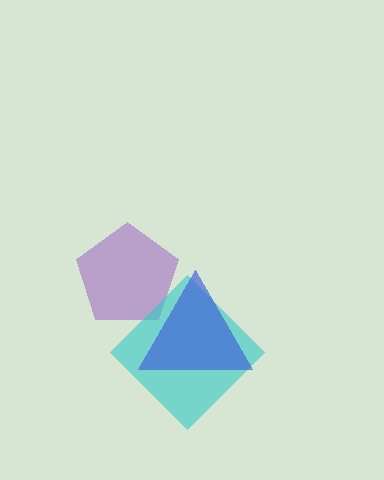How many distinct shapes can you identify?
There are 3 distinct shapes: a purple pentagon, a cyan diamond, a blue triangle.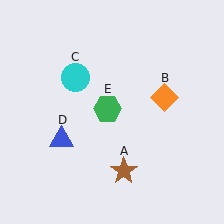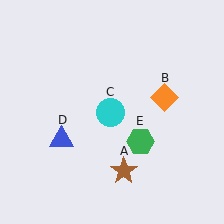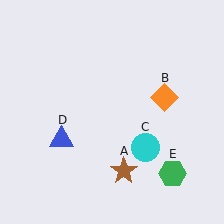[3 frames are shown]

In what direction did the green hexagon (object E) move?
The green hexagon (object E) moved down and to the right.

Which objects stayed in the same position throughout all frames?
Brown star (object A) and orange diamond (object B) and blue triangle (object D) remained stationary.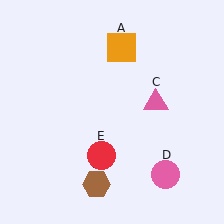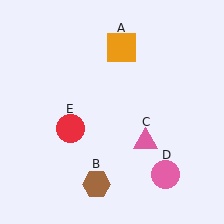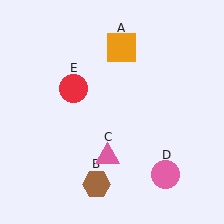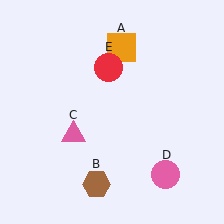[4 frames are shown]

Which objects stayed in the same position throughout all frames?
Orange square (object A) and brown hexagon (object B) and pink circle (object D) remained stationary.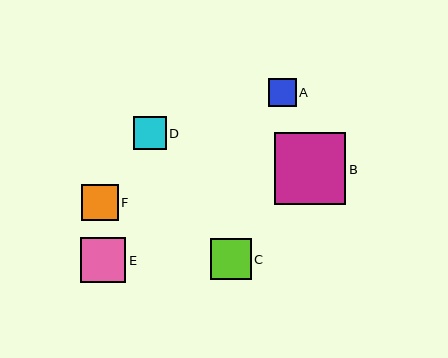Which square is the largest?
Square B is the largest with a size of approximately 72 pixels.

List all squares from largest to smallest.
From largest to smallest: B, E, C, F, D, A.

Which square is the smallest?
Square A is the smallest with a size of approximately 28 pixels.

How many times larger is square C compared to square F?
Square C is approximately 1.1 times the size of square F.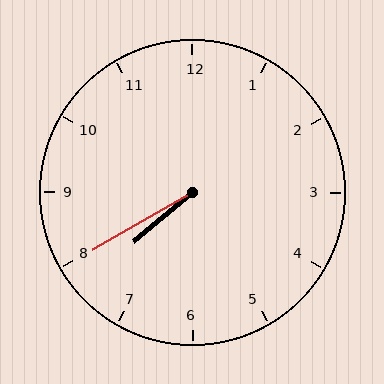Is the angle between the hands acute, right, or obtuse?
It is acute.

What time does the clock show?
7:40.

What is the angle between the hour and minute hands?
Approximately 10 degrees.